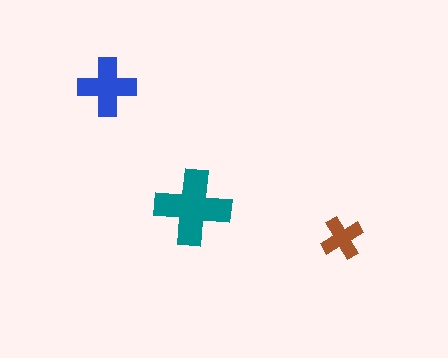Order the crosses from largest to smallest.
the teal one, the blue one, the brown one.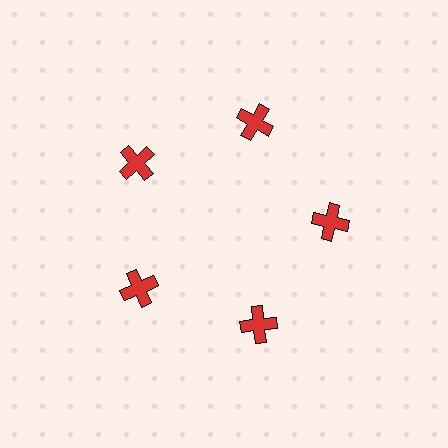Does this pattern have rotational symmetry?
Yes, this pattern has 5-fold rotational symmetry. It looks the same after rotating 72 degrees around the center.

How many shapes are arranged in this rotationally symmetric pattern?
There are 5 shapes, arranged in 5 groups of 1.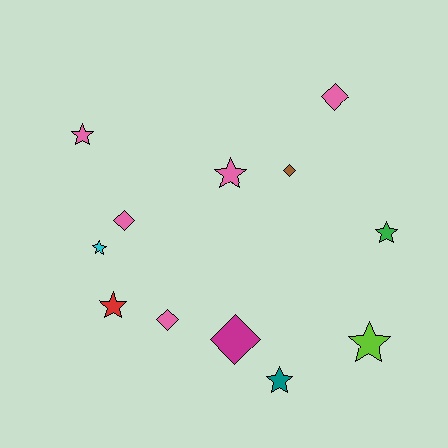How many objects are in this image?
There are 12 objects.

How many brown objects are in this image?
There is 1 brown object.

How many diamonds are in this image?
There are 5 diamonds.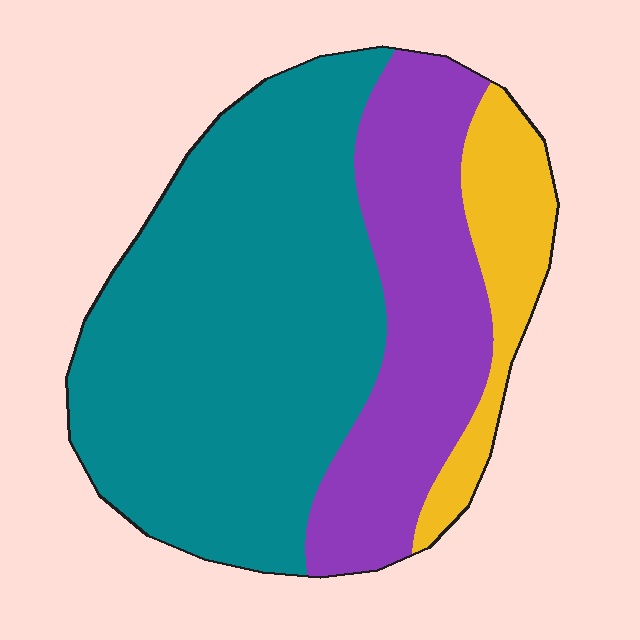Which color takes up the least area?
Yellow, at roughly 10%.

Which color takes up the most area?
Teal, at roughly 60%.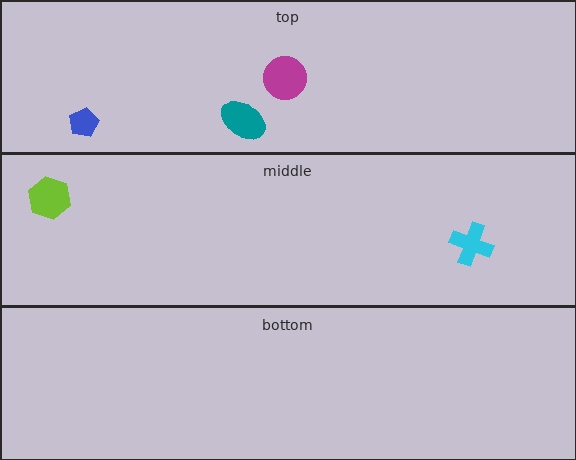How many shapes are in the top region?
3.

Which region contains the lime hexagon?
The middle region.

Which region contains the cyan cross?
The middle region.